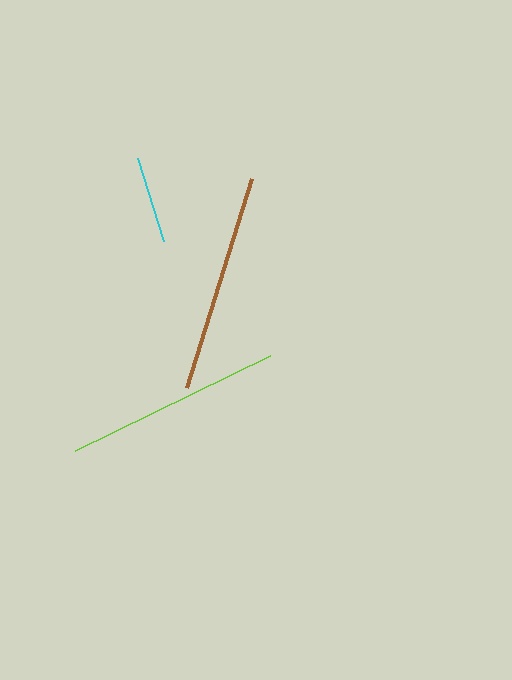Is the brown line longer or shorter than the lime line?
The brown line is longer than the lime line.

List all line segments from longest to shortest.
From longest to shortest: brown, lime, cyan.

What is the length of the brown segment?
The brown segment is approximately 218 pixels long.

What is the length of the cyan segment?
The cyan segment is approximately 88 pixels long.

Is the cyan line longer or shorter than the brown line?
The brown line is longer than the cyan line.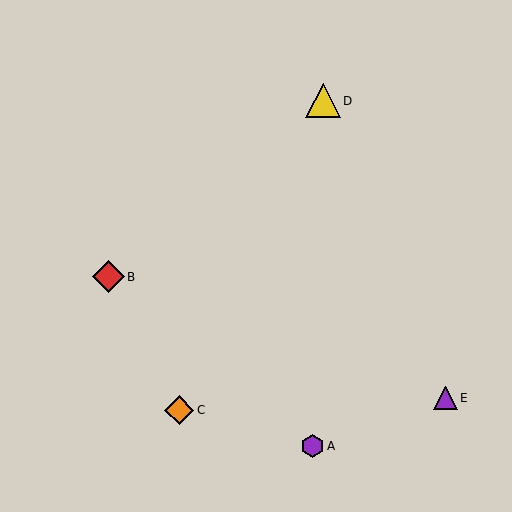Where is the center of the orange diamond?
The center of the orange diamond is at (179, 410).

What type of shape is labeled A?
Shape A is a purple hexagon.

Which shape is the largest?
The yellow triangle (labeled D) is the largest.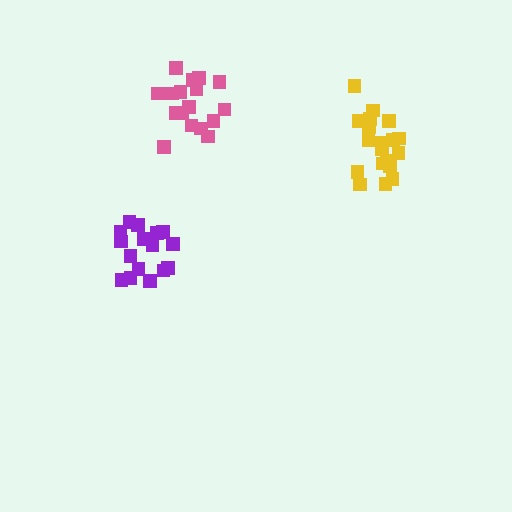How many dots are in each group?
Group 1: 18 dots, Group 2: 16 dots, Group 3: 19 dots (53 total).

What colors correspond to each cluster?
The clusters are colored: pink, purple, yellow.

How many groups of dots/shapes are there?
There are 3 groups.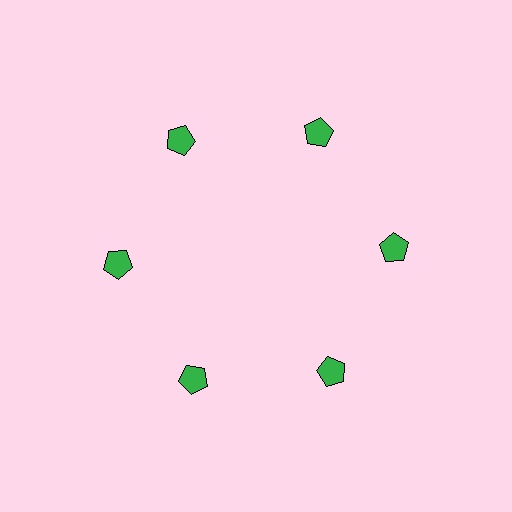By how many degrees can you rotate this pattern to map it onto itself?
The pattern maps onto itself every 60 degrees of rotation.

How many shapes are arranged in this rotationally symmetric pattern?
There are 6 shapes, arranged in 6 groups of 1.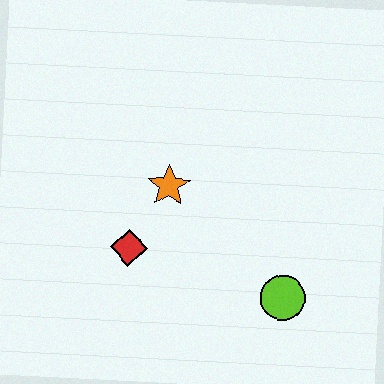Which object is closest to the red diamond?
The orange star is closest to the red diamond.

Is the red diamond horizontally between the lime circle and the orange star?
No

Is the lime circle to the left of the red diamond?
No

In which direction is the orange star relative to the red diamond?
The orange star is above the red diamond.